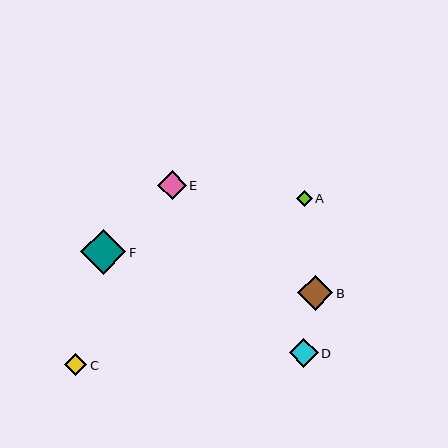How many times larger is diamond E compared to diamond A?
Diamond E is approximately 1.9 times the size of diamond A.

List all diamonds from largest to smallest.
From largest to smallest: F, B, D, E, C, A.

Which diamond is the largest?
Diamond F is the largest with a size of approximately 45 pixels.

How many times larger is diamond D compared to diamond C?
Diamond D is approximately 1.3 times the size of diamond C.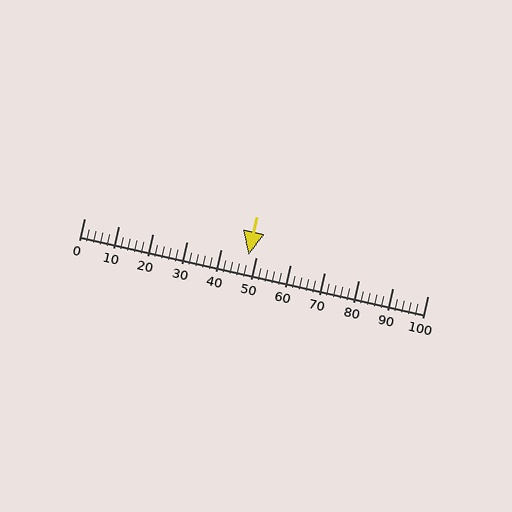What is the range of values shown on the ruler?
The ruler shows values from 0 to 100.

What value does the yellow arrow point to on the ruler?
The yellow arrow points to approximately 48.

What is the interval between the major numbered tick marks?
The major tick marks are spaced 10 units apart.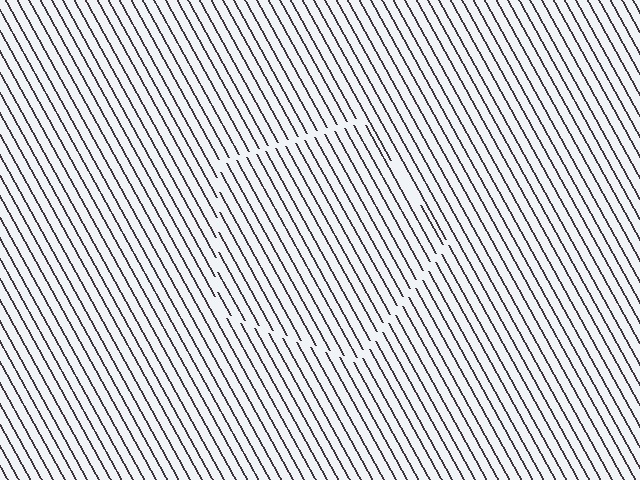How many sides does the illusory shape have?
5 sides — the line-ends trace a pentagon.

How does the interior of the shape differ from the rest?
The interior of the shape contains the same grating, shifted by half a period — the contour is defined by the phase discontinuity where line-ends from the inner and outer gratings abut.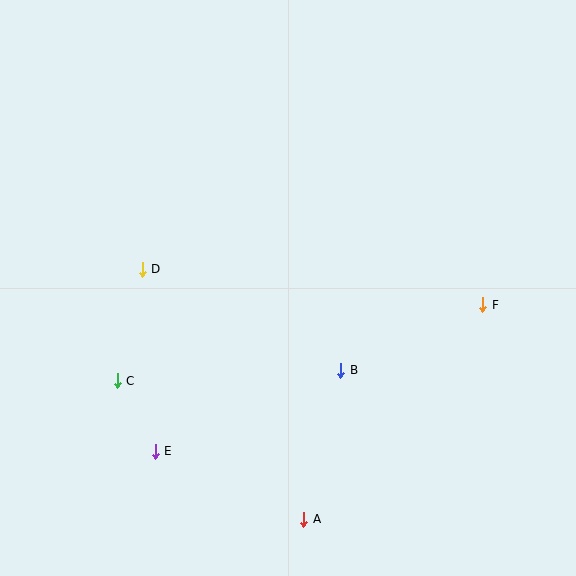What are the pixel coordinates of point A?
Point A is at (304, 519).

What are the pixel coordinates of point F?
Point F is at (483, 305).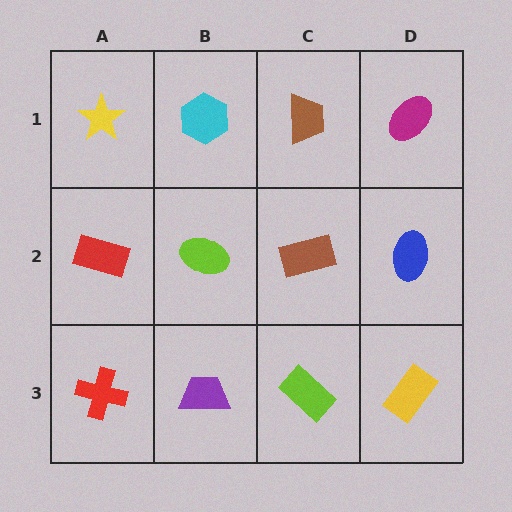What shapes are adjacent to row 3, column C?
A brown rectangle (row 2, column C), a purple trapezoid (row 3, column B), a yellow rectangle (row 3, column D).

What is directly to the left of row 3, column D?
A lime rectangle.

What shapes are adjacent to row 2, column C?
A brown trapezoid (row 1, column C), a lime rectangle (row 3, column C), a lime ellipse (row 2, column B), a blue ellipse (row 2, column D).